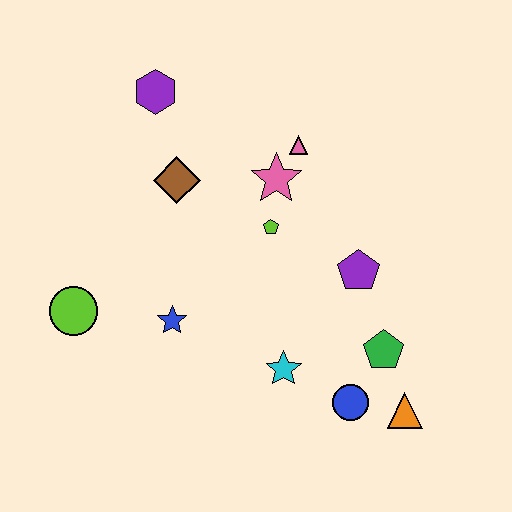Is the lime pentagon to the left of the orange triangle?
Yes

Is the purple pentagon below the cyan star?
No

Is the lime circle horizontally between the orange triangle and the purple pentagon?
No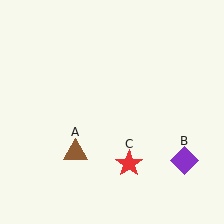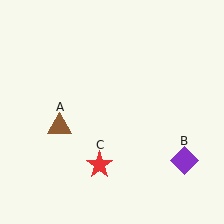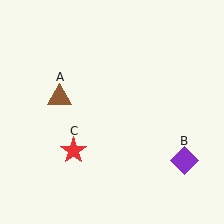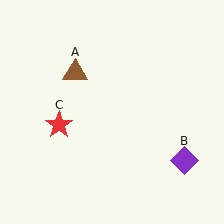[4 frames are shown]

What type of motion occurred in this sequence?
The brown triangle (object A), red star (object C) rotated clockwise around the center of the scene.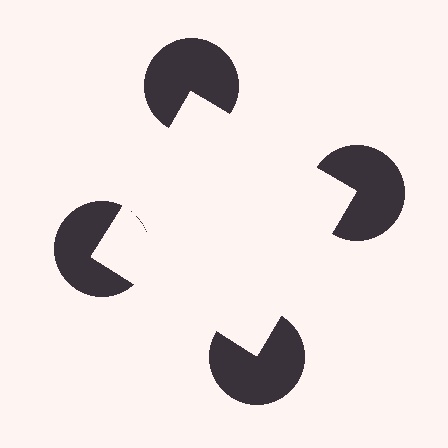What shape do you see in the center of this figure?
An illusory square — its edges are inferred from the aligned wedge cuts in the pac-man discs, not physically drawn.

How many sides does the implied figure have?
4 sides.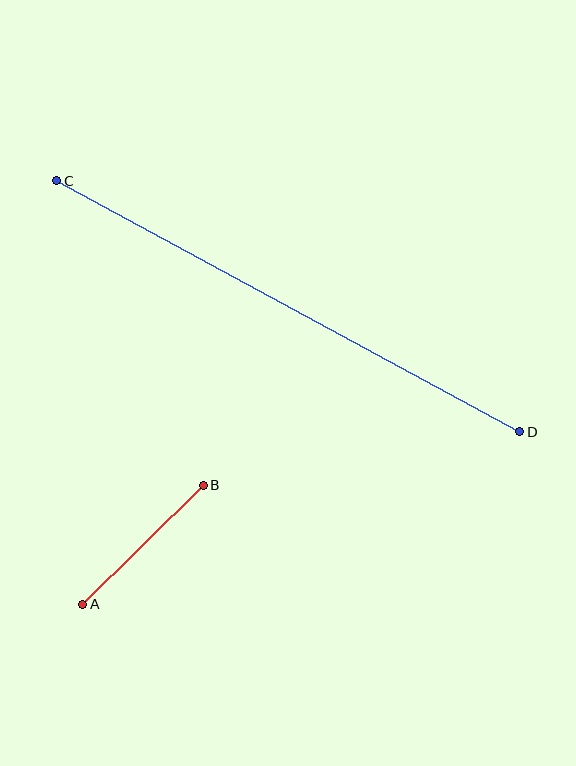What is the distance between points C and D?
The distance is approximately 527 pixels.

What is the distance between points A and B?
The distance is approximately 170 pixels.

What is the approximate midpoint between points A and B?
The midpoint is at approximately (143, 545) pixels.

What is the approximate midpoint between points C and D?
The midpoint is at approximately (288, 306) pixels.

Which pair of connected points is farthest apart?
Points C and D are farthest apart.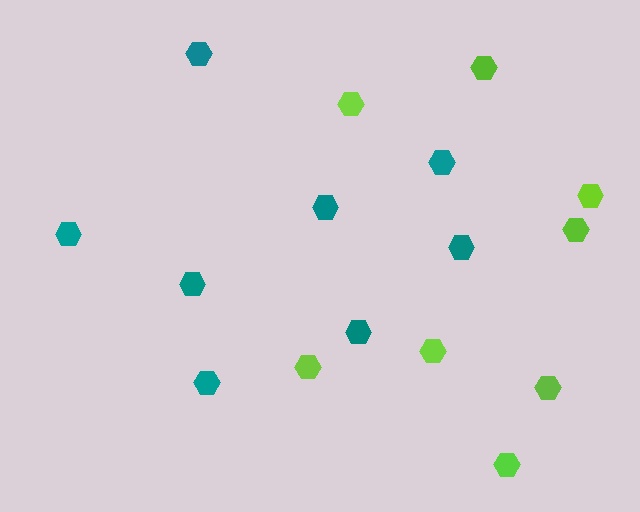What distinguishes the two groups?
There are 2 groups: one group of teal hexagons (8) and one group of lime hexagons (8).